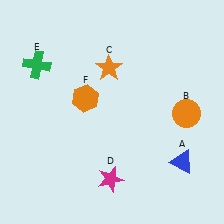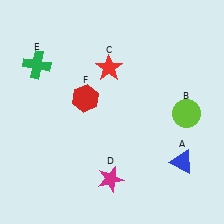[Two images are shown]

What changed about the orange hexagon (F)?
In Image 1, F is orange. In Image 2, it changed to red.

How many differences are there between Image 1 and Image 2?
There are 3 differences between the two images.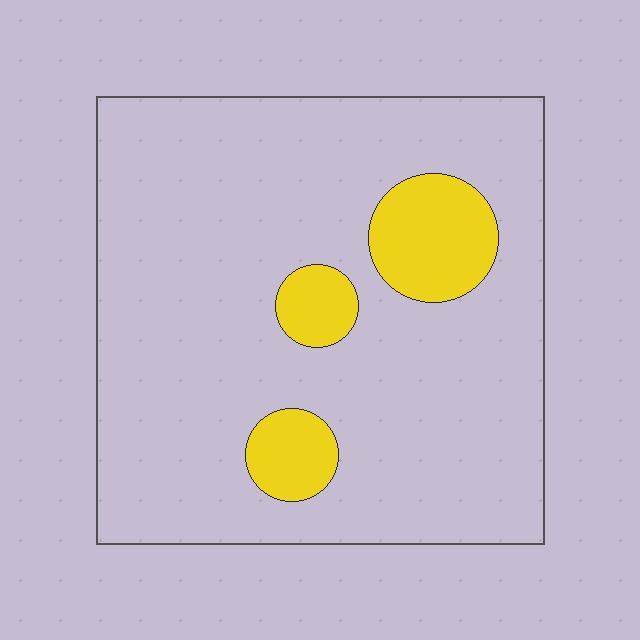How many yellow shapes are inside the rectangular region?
3.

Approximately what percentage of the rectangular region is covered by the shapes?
Approximately 15%.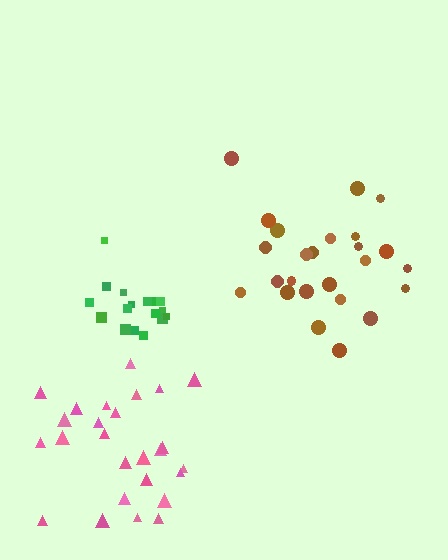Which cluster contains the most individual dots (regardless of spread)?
Pink (28).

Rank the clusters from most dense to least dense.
green, brown, pink.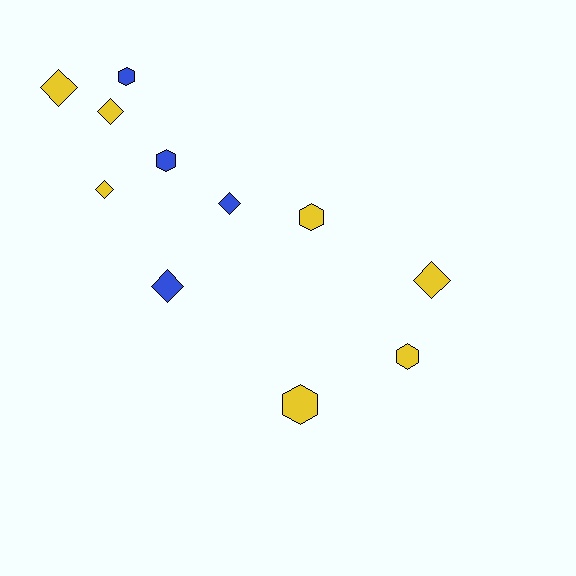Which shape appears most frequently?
Diamond, with 6 objects.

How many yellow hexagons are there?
There are 3 yellow hexagons.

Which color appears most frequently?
Yellow, with 7 objects.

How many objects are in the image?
There are 11 objects.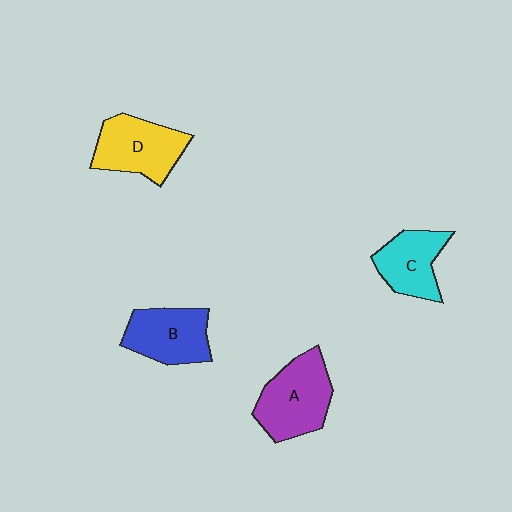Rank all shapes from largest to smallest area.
From largest to smallest: A (purple), D (yellow), B (blue), C (cyan).